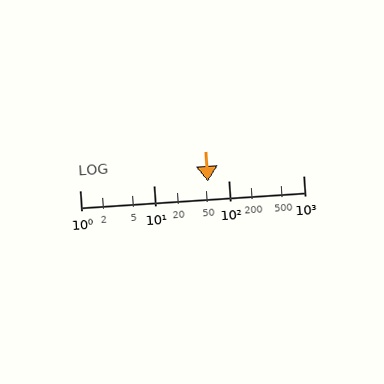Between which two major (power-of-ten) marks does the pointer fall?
The pointer is between 10 and 100.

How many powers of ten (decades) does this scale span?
The scale spans 3 decades, from 1 to 1000.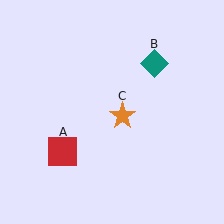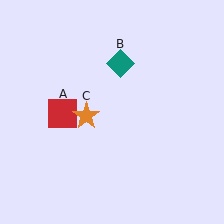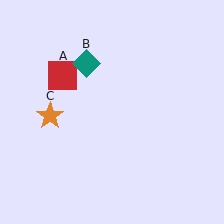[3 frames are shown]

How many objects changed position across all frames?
3 objects changed position: red square (object A), teal diamond (object B), orange star (object C).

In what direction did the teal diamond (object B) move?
The teal diamond (object B) moved left.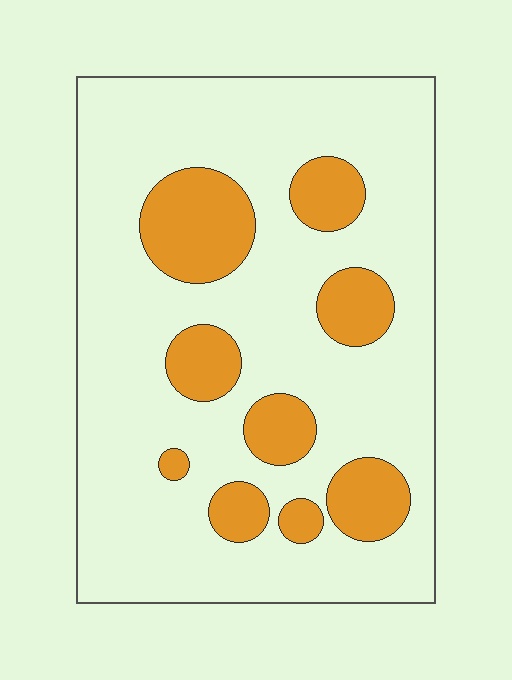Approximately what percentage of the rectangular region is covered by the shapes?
Approximately 20%.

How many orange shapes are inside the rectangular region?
9.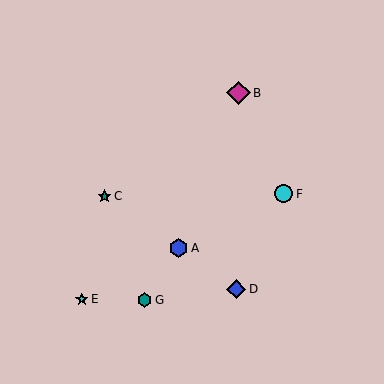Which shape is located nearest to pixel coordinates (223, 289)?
The blue diamond (labeled D) at (236, 289) is nearest to that location.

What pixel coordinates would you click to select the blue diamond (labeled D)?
Click at (236, 289) to select the blue diamond D.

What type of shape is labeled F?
Shape F is a cyan circle.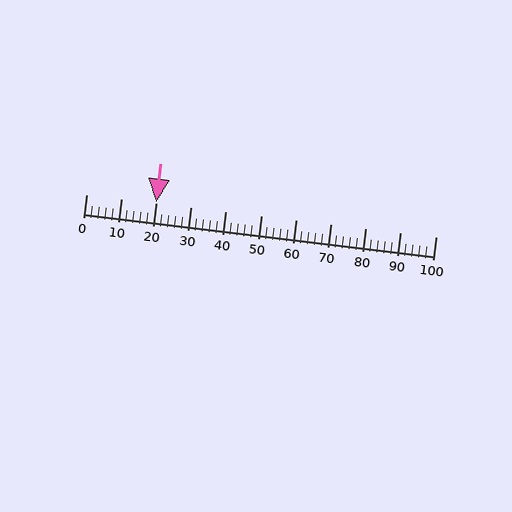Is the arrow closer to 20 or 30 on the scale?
The arrow is closer to 20.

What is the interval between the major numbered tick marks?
The major tick marks are spaced 10 units apart.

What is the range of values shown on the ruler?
The ruler shows values from 0 to 100.